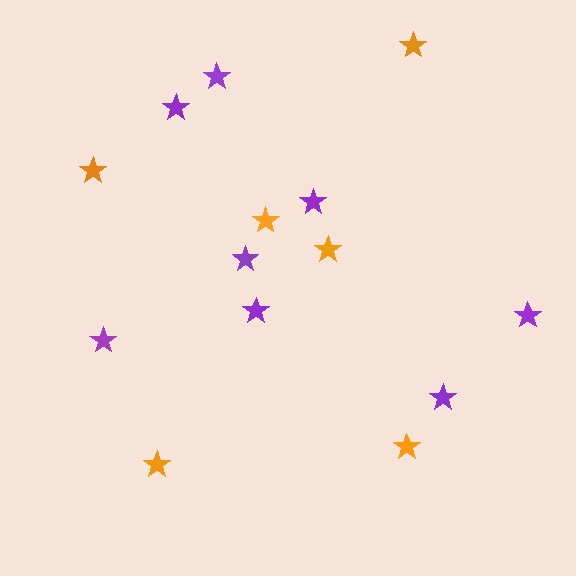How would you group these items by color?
There are 2 groups: one group of orange stars (6) and one group of purple stars (8).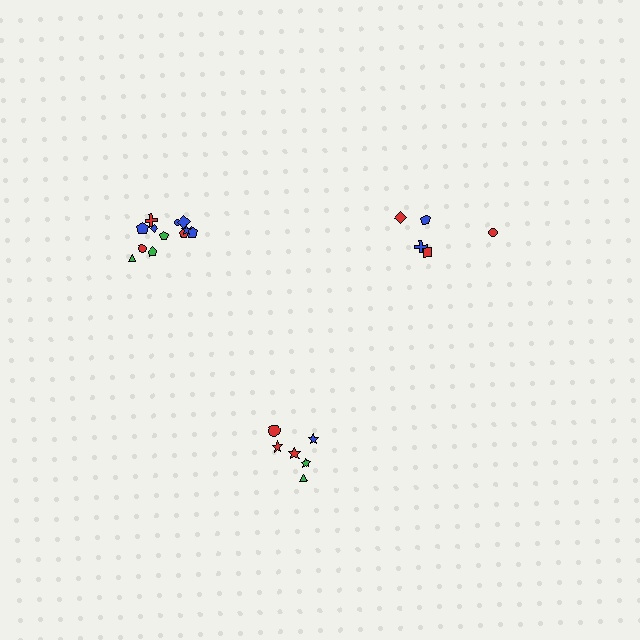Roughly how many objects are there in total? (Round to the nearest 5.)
Roughly 25 objects in total.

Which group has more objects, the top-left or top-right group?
The top-left group.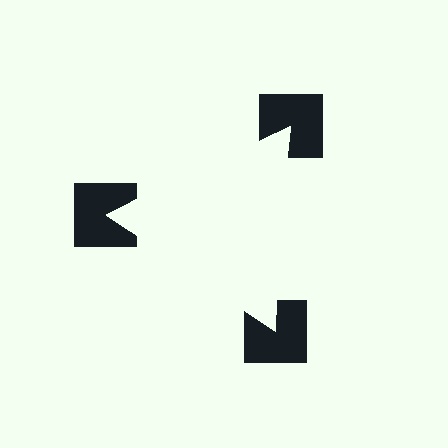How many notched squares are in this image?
There are 3 — one at each vertex of the illusory triangle.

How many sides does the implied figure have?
3 sides.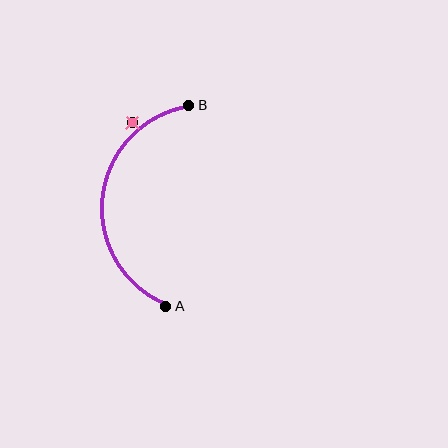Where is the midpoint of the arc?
The arc midpoint is the point on the curve farthest from the straight line joining A and B. It sits to the left of that line.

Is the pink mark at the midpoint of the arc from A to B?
No — the pink mark does not lie on the arc at all. It sits slightly outside the curve.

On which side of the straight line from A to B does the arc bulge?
The arc bulges to the left of the straight line connecting A and B.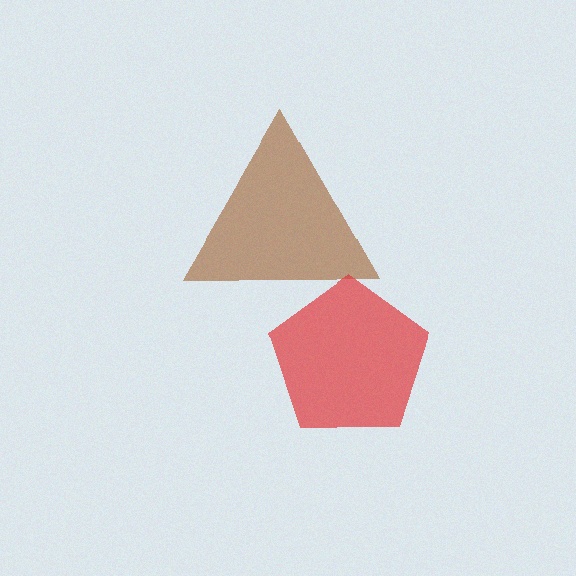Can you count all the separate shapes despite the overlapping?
Yes, there are 2 separate shapes.